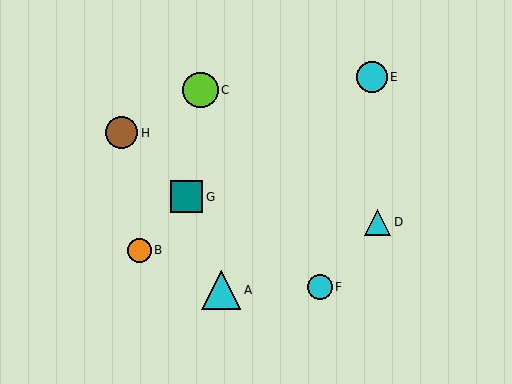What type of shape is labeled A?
Shape A is a cyan triangle.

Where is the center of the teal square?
The center of the teal square is at (187, 197).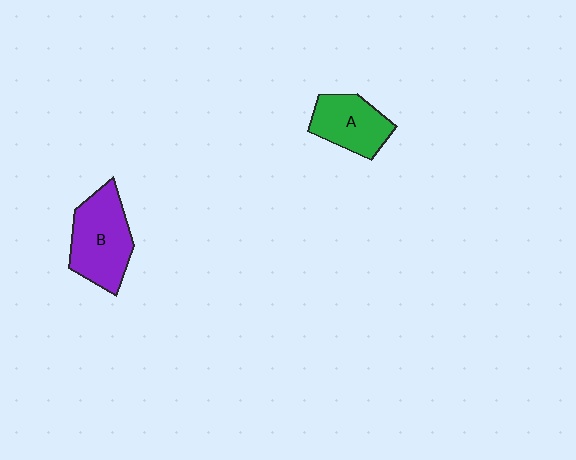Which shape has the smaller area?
Shape A (green).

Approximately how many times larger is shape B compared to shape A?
Approximately 1.3 times.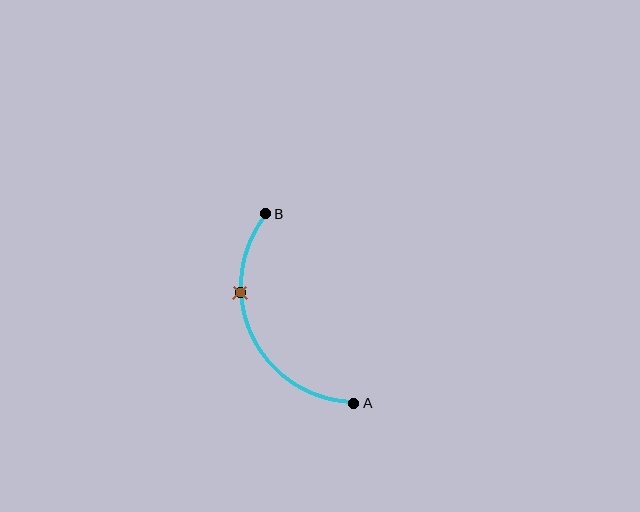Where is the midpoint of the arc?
The arc midpoint is the point on the curve farthest from the straight line joining A and B. It sits to the left of that line.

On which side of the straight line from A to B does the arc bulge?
The arc bulges to the left of the straight line connecting A and B.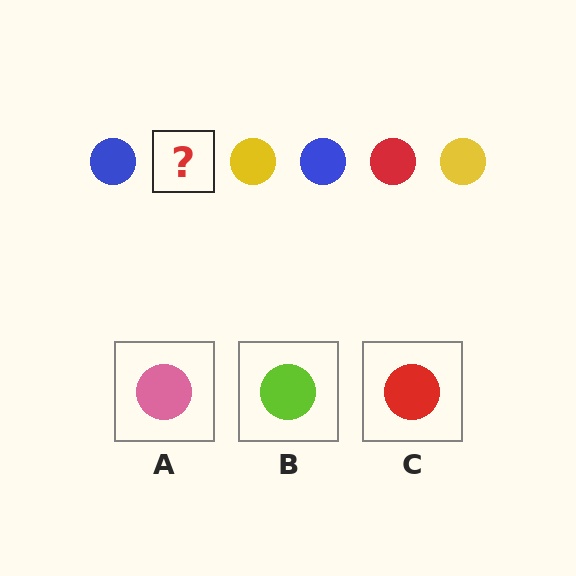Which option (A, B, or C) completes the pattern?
C.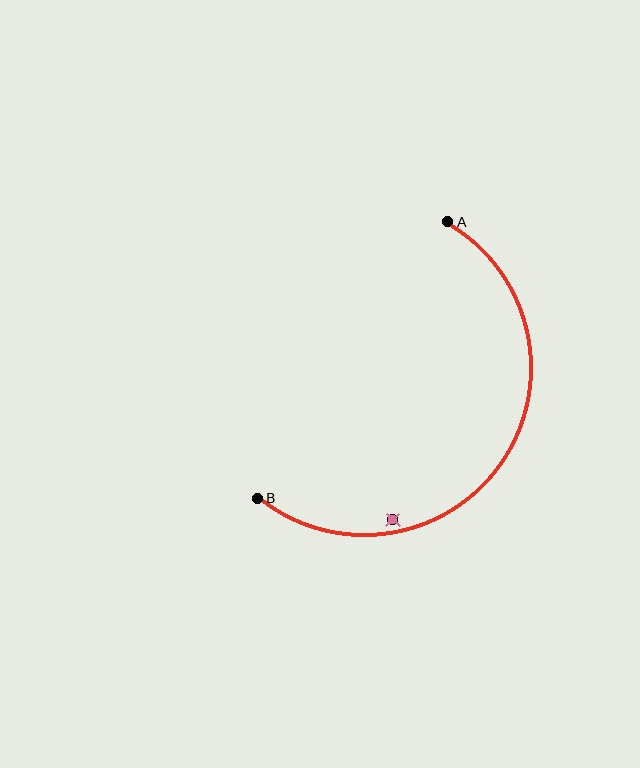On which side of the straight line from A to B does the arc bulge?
The arc bulges below and to the right of the straight line connecting A and B.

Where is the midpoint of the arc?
The arc midpoint is the point on the curve farthest from the straight line joining A and B. It sits below and to the right of that line.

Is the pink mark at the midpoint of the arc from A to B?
No — the pink mark does not lie on the arc at all. It sits slightly inside the curve.